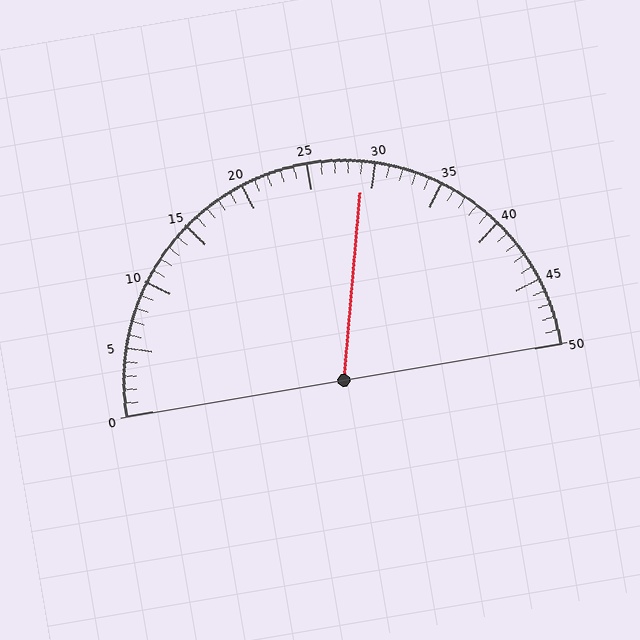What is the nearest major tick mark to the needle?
The nearest major tick mark is 30.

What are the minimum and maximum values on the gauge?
The gauge ranges from 0 to 50.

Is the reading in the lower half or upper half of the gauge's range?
The reading is in the upper half of the range (0 to 50).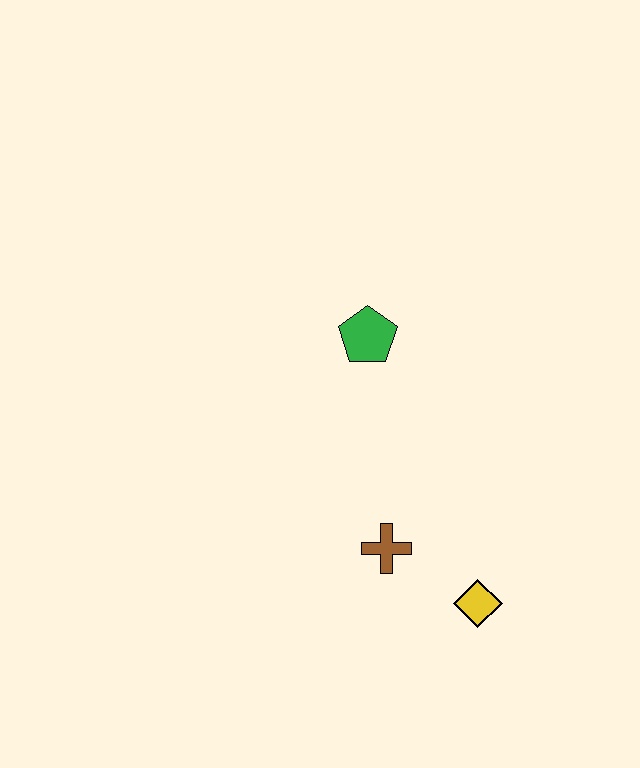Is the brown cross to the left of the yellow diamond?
Yes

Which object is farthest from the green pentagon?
The yellow diamond is farthest from the green pentagon.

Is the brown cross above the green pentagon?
No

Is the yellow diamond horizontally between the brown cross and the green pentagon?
No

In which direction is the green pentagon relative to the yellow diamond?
The green pentagon is above the yellow diamond.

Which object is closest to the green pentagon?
The brown cross is closest to the green pentagon.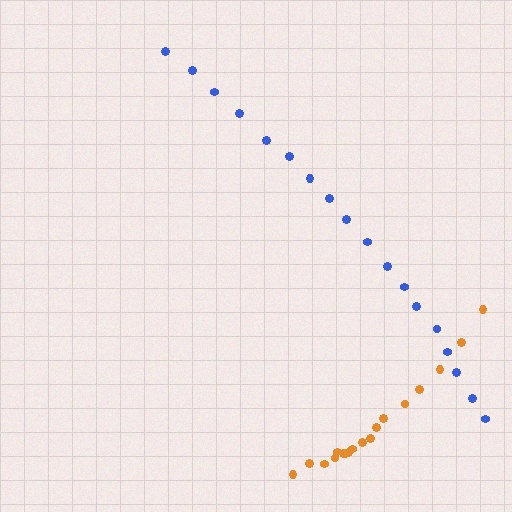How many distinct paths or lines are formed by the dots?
There are 2 distinct paths.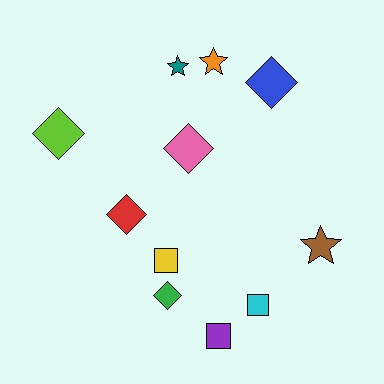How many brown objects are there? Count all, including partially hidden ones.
There is 1 brown object.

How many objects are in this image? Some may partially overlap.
There are 11 objects.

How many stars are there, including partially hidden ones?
There are 3 stars.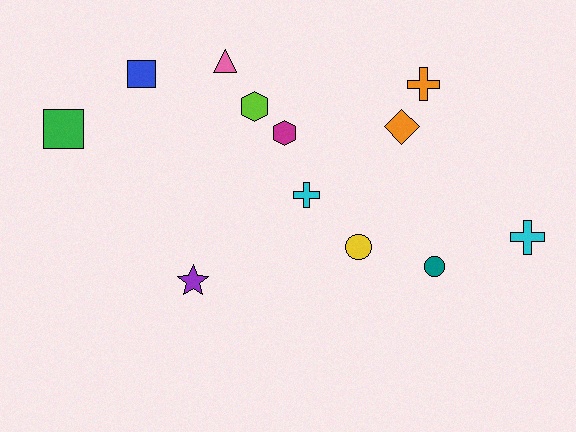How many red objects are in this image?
There are no red objects.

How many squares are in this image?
There are 2 squares.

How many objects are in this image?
There are 12 objects.